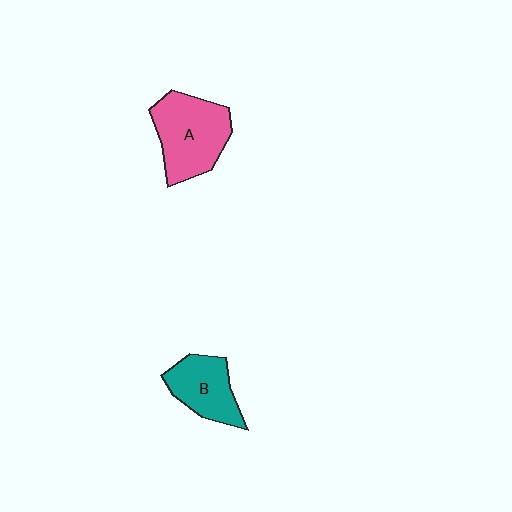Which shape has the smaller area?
Shape B (teal).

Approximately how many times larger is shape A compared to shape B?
Approximately 1.4 times.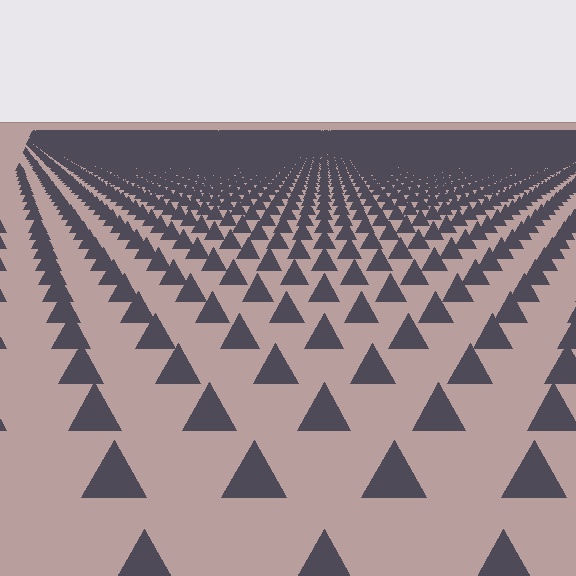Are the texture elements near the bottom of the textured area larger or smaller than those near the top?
Larger. Near the bottom, elements are closer to the viewer and appear at a bigger on-screen size.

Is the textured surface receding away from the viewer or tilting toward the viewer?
The surface is receding away from the viewer. Texture elements get smaller and denser toward the top.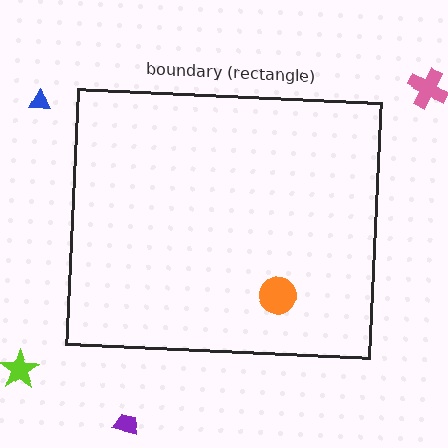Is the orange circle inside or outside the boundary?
Inside.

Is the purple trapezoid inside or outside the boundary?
Outside.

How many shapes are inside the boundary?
1 inside, 4 outside.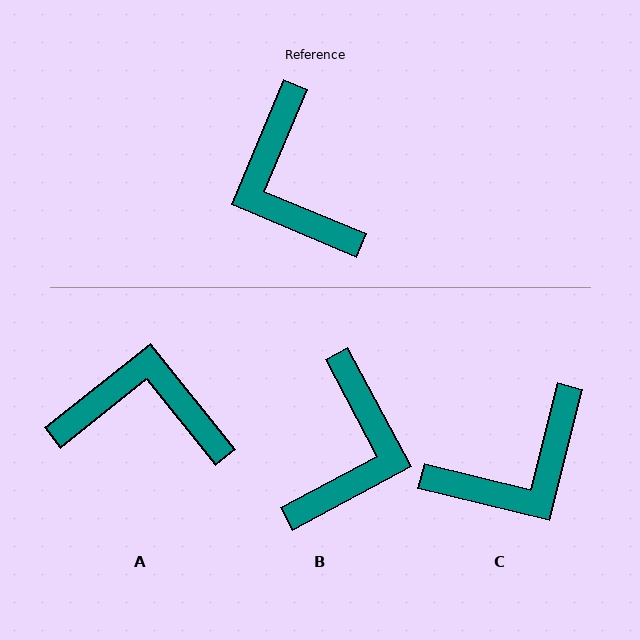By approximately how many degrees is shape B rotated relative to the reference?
Approximately 141 degrees counter-clockwise.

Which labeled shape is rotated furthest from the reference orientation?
B, about 141 degrees away.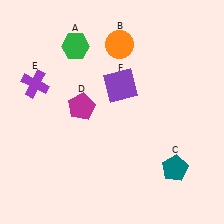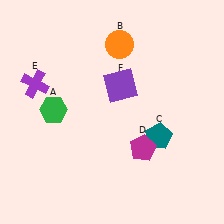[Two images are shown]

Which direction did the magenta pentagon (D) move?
The magenta pentagon (D) moved right.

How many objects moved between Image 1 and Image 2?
3 objects moved between the two images.